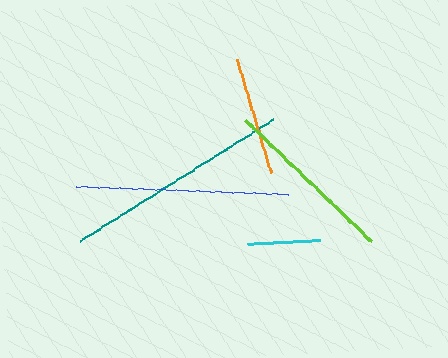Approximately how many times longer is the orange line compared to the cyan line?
The orange line is approximately 1.6 times the length of the cyan line.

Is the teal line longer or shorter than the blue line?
The teal line is longer than the blue line.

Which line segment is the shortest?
The cyan line is the shortest at approximately 72 pixels.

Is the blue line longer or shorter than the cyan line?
The blue line is longer than the cyan line.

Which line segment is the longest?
The teal line is the longest at approximately 227 pixels.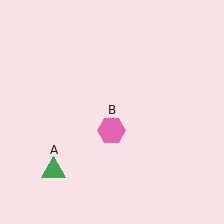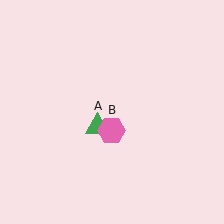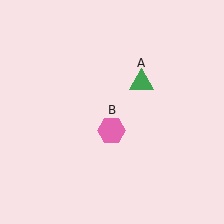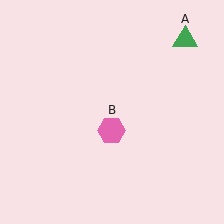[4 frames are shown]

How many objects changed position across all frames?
1 object changed position: green triangle (object A).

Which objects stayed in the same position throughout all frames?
Pink hexagon (object B) remained stationary.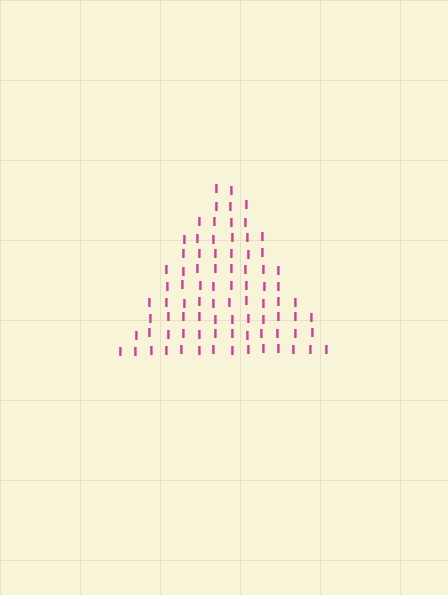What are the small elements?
The small elements are letter I's.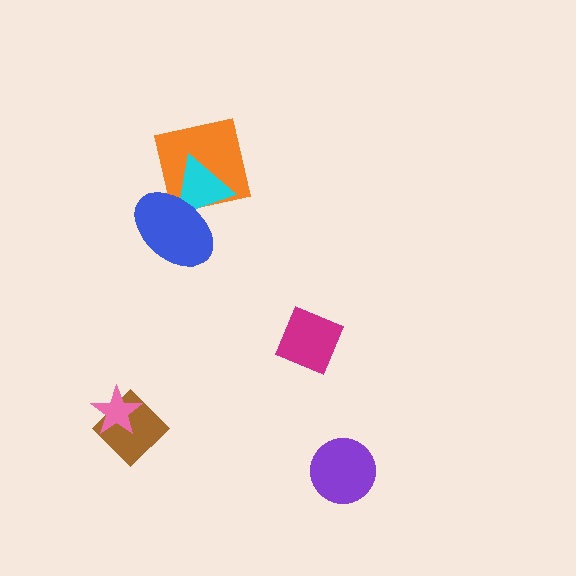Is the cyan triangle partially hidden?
Yes, it is partially covered by another shape.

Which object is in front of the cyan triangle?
The blue ellipse is in front of the cyan triangle.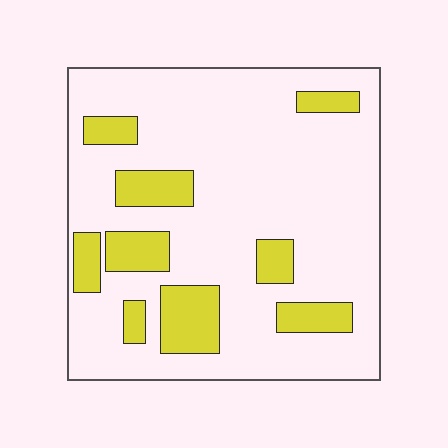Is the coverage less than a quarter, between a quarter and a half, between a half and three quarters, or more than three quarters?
Less than a quarter.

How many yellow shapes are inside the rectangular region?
9.